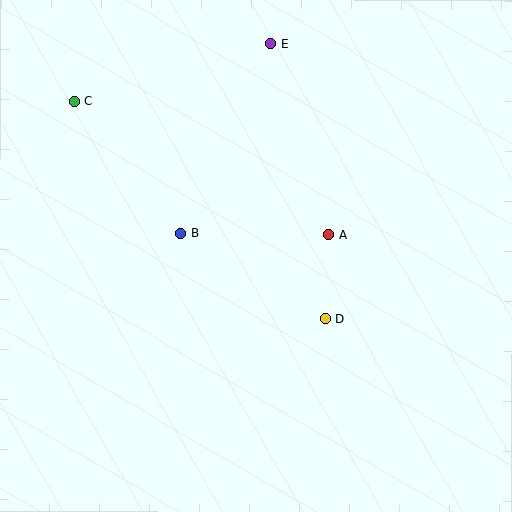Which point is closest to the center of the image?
Point A at (329, 235) is closest to the center.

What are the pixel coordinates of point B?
Point B is at (181, 233).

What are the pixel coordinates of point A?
Point A is at (329, 235).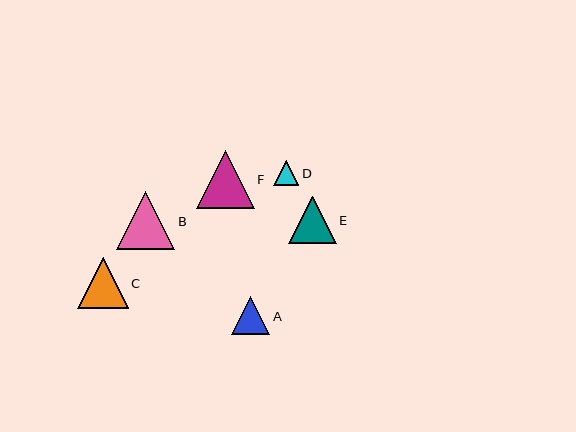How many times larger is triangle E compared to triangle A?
Triangle E is approximately 1.3 times the size of triangle A.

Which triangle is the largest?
Triangle B is the largest with a size of approximately 58 pixels.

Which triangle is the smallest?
Triangle D is the smallest with a size of approximately 25 pixels.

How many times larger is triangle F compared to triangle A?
Triangle F is approximately 1.5 times the size of triangle A.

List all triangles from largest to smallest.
From largest to smallest: B, F, C, E, A, D.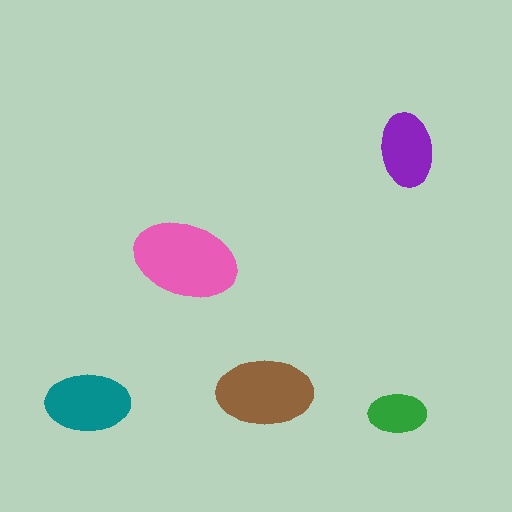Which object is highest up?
The purple ellipse is topmost.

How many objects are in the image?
There are 5 objects in the image.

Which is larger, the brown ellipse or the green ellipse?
The brown one.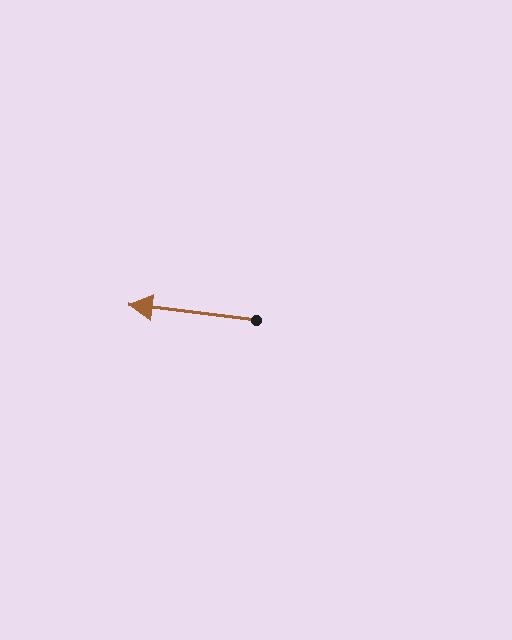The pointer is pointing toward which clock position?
Roughly 9 o'clock.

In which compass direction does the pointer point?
West.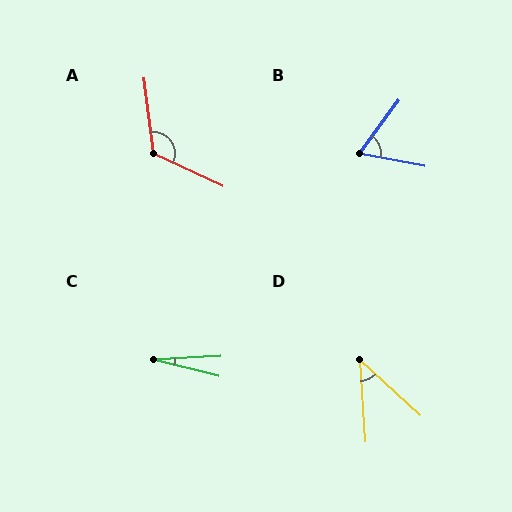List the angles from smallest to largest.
C (17°), D (43°), B (65°), A (122°).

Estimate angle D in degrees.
Approximately 43 degrees.